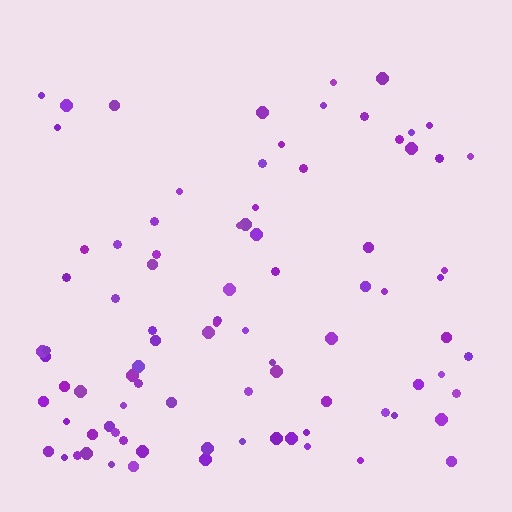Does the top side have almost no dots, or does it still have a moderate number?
Still a moderate number, just noticeably fewer than the bottom.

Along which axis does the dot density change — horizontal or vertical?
Vertical.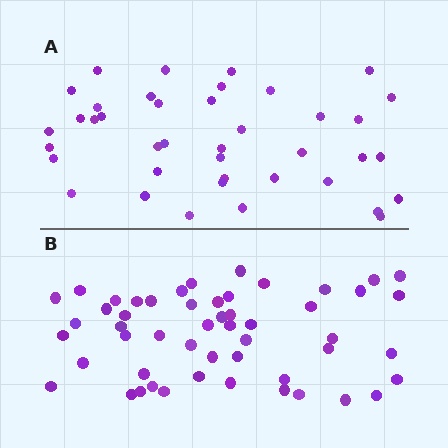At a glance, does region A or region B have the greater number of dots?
Region B (the bottom region) has more dots.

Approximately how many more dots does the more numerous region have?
Region B has roughly 12 or so more dots than region A.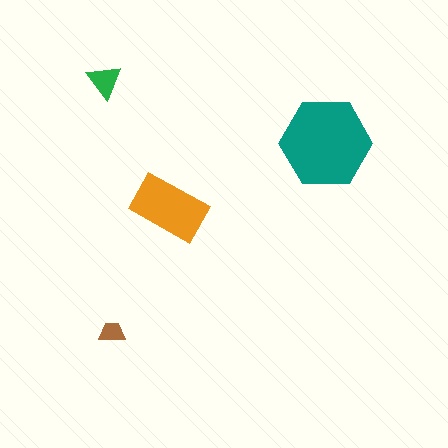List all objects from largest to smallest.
The teal hexagon, the orange rectangle, the green triangle, the brown trapezoid.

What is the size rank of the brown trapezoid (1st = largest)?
4th.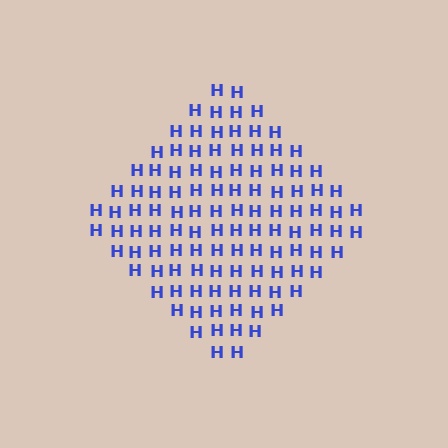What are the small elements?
The small elements are letter H's.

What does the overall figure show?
The overall figure shows a diamond.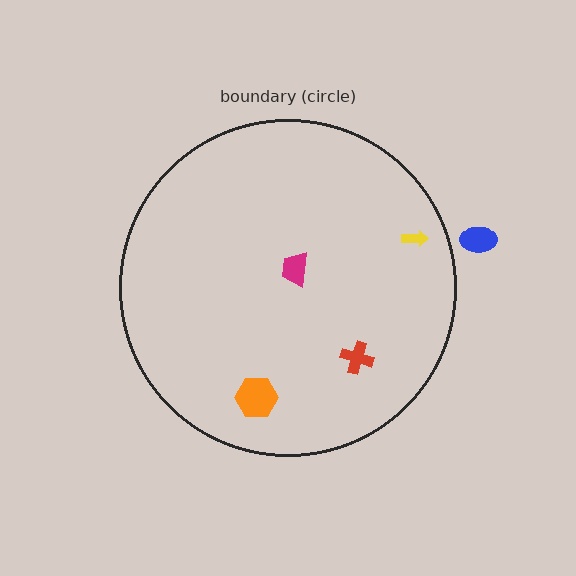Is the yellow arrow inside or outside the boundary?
Inside.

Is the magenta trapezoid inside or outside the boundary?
Inside.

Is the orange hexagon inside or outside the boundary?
Inside.